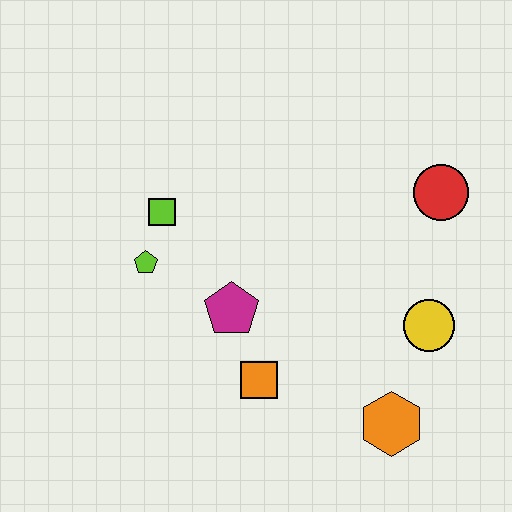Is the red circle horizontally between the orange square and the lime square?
No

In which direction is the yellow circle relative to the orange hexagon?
The yellow circle is above the orange hexagon.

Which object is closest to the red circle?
The yellow circle is closest to the red circle.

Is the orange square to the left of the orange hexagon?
Yes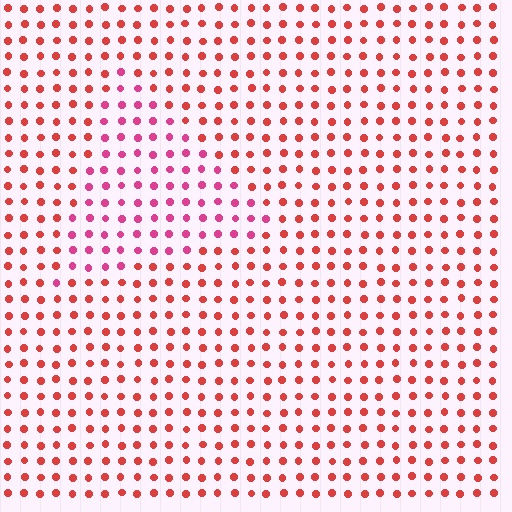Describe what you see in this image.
The image is filled with small red elements in a uniform arrangement. A triangle-shaped region is visible where the elements are tinted to a slightly different hue, forming a subtle color boundary.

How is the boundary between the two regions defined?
The boundary is defined purely by a slight shift in hue (about 32 degrees). Spacing, size, and orientation are identical on both sides.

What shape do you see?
I see a triangle.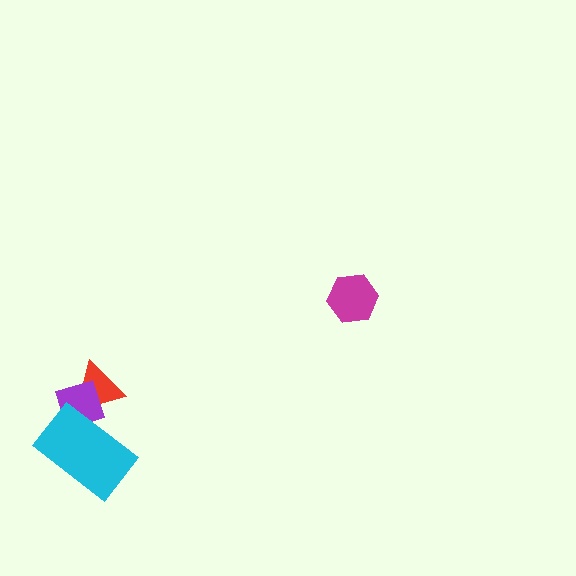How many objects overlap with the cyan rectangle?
2 objects overlap with the cyan rectangle.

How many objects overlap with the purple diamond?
2 objects overlap with the purple diamond.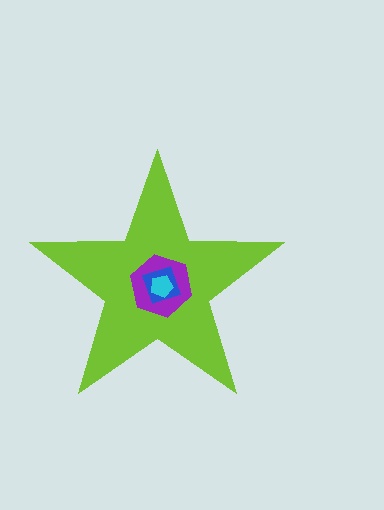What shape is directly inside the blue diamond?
The cyan pentagon.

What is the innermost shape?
The cyan pentagon.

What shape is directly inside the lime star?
The purple hexagon.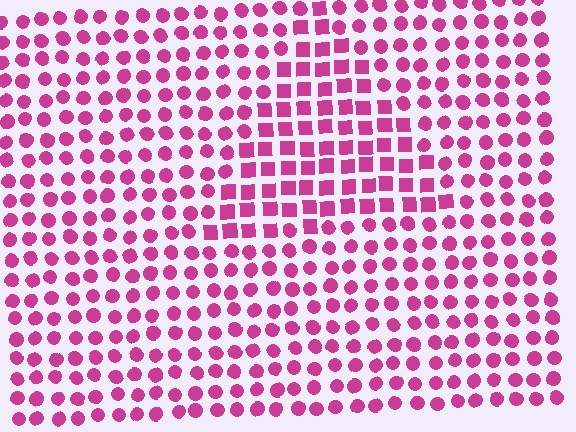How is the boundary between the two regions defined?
The boundary is defined by a change in element shape: squares inside vs. circles outside. All elements share the same color and spacing.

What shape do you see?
I see a triangle.